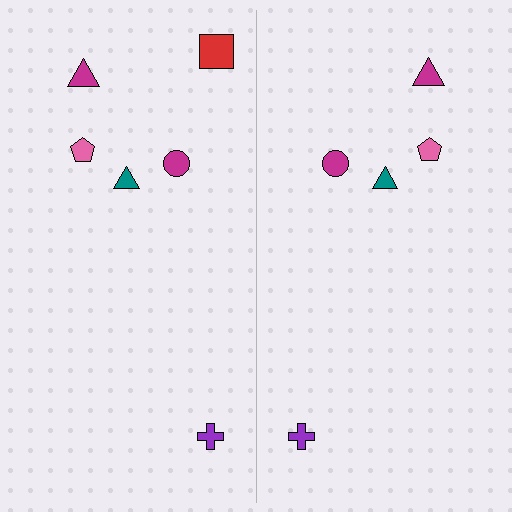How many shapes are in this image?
There are 11 shapes in this image.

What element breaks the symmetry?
A red square is missing from the right side.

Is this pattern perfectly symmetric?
No, the pattern is not perfectly symmetric. A red square is missing from the right side.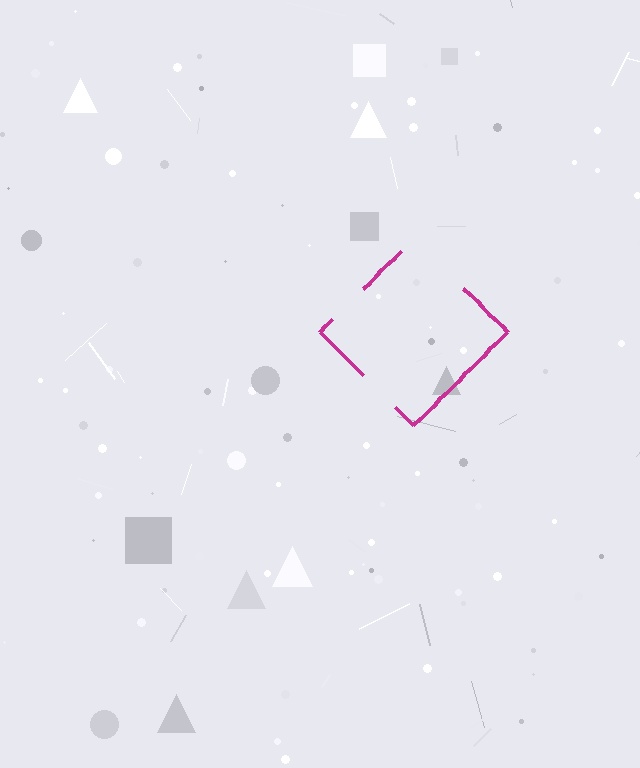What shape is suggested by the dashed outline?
The dashed outline suggests a diamond.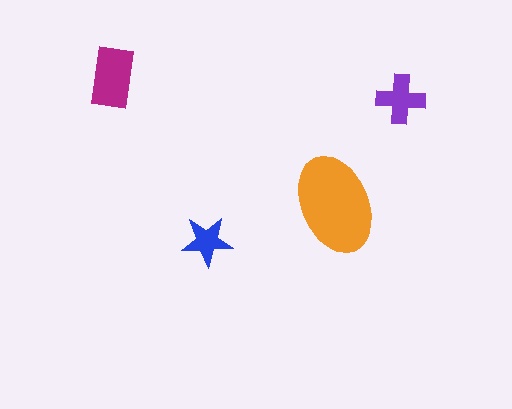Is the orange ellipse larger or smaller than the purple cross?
Larger.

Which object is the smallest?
The blue star.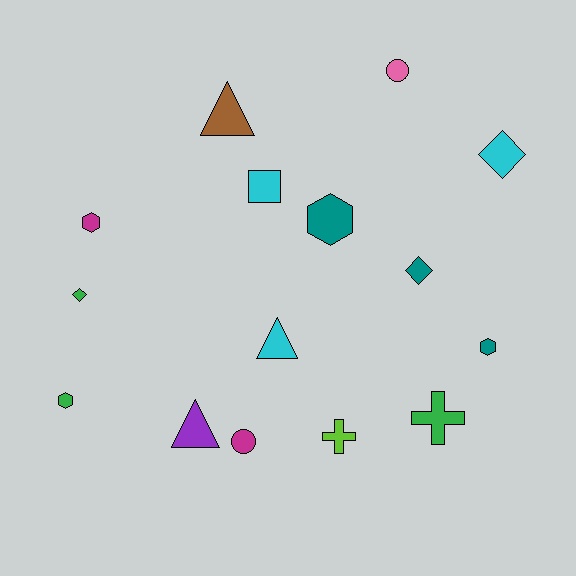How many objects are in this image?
There are 15 objects.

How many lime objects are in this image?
There is 1 lime object.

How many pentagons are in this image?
There are no pentagons.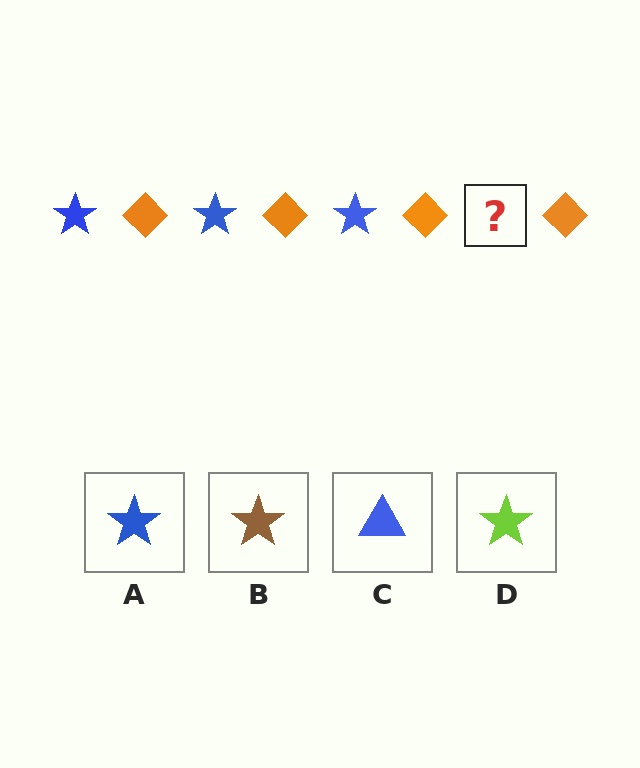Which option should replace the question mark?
Option A.